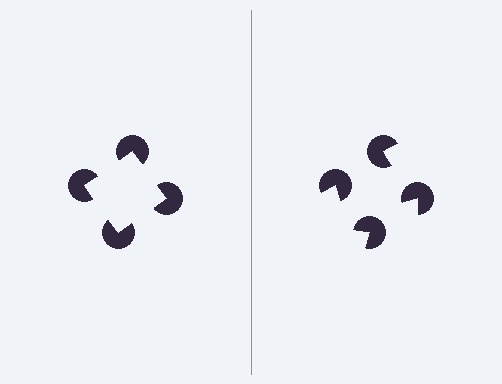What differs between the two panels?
The pac-man discs are positioned identically on both sides; only the wedge orientations differ. On the left they align to a square; on the right they are misaligned.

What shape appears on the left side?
An illusory square.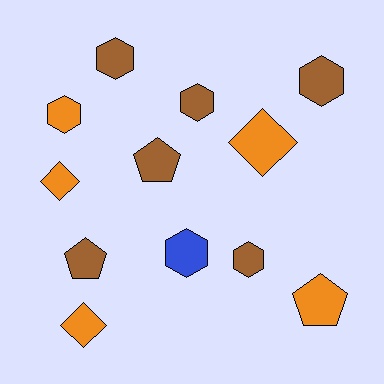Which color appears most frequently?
Brown, with 6 objects.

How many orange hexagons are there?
There is 1 orange hexagon.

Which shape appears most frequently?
Hexagon, with 6 objects.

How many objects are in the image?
There are 12 objects.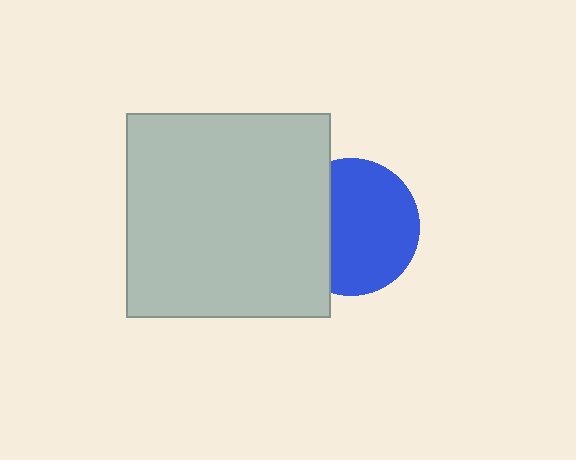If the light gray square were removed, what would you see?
You would see the complete blue circle.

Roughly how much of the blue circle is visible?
Most of it is visible (roughly 68%).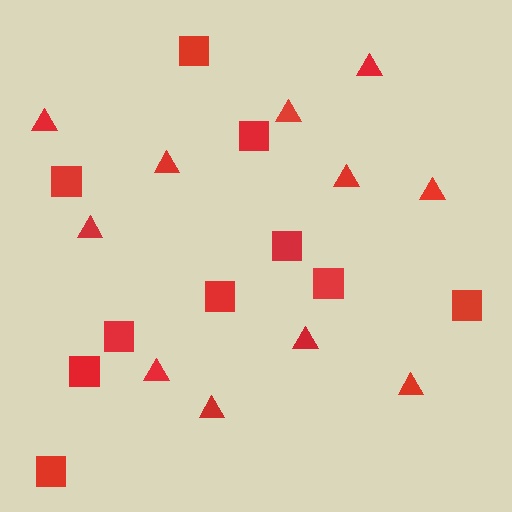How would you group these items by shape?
There are 2 groups: one group of triangles (11) and one group of squares (10).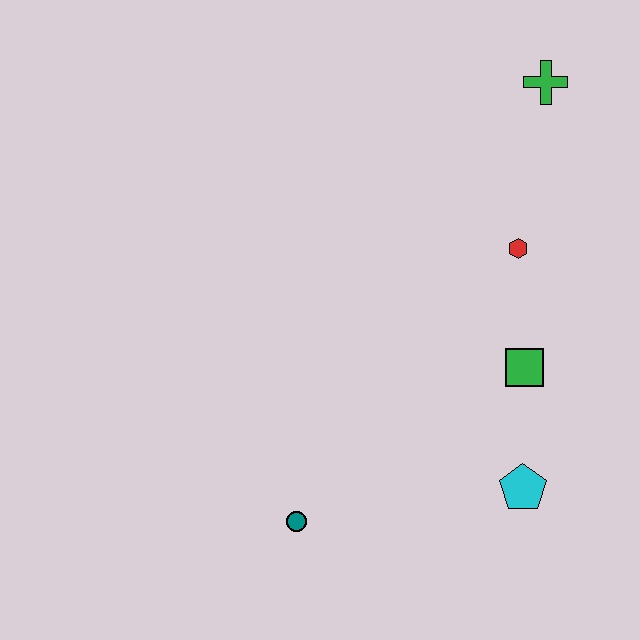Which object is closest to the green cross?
The red hexagon is closest to the green cross.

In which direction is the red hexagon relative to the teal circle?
The red hexagon is above the teal circle.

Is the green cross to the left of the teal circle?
No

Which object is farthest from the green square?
The green cross is farthest from the green square.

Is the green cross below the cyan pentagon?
No